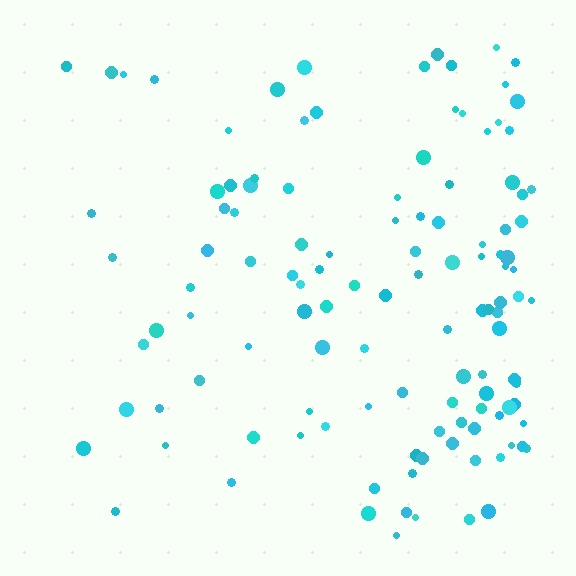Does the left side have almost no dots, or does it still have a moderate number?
Still a moderate number, just noticeably fewer than the right.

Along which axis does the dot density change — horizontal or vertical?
Horizontal.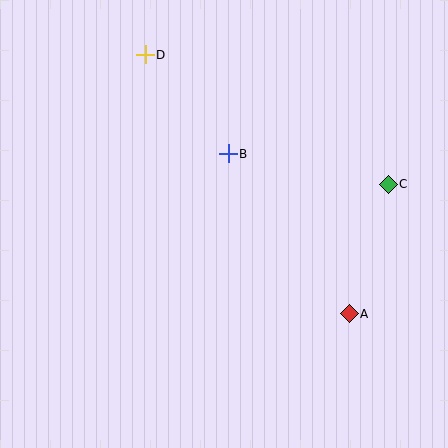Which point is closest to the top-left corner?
Point D is closest to the top-left corner.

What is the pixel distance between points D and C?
The distance between D and C is 275 pixels.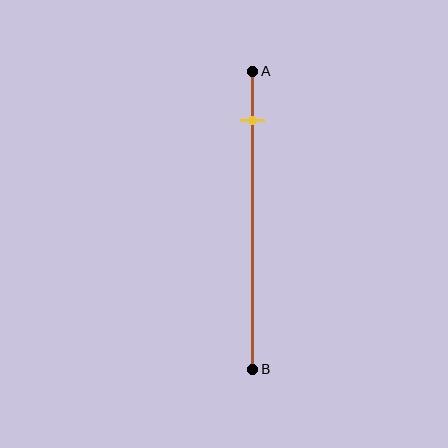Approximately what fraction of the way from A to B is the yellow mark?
The yellow mark is approximately 15% of the way from A to B.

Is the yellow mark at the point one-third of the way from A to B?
No, the mark is at about 15% from A, not at the 33% one-third point.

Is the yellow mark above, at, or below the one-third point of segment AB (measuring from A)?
The yellow mark is above the one-third point of segment AB.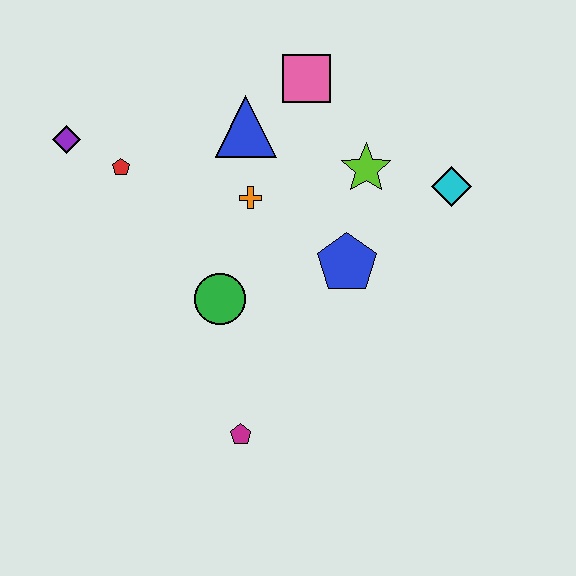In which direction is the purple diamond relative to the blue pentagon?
The purple diamond is to the left of the blue pentagon.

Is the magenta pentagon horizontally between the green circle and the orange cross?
Yes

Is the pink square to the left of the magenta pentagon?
No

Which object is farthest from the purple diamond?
The cyan diamond is farthest from the purple diamond.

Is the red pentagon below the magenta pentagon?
No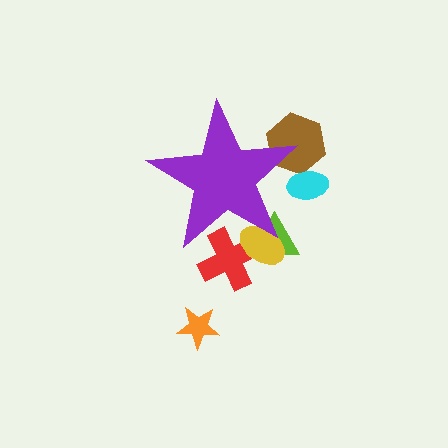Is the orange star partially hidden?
No, the orange star is fully visible.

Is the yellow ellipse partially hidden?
Yes, the yellow ellipse is partially hidden behind the purple star.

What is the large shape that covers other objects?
A purple star.